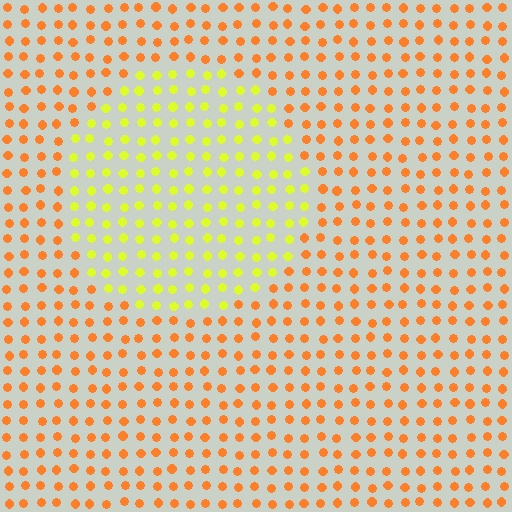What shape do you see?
I see a circle.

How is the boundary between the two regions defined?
The boundary is defined purely by a slight shift in hue (about 45 degrees). Spacing, size, and orientation are identical on both sides.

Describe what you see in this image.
The image is filled with small orange elements in a uniform arrangement. A circle-shaped region is visible where the elements are tinted to a slightly different hue, forming a subtle color boundary.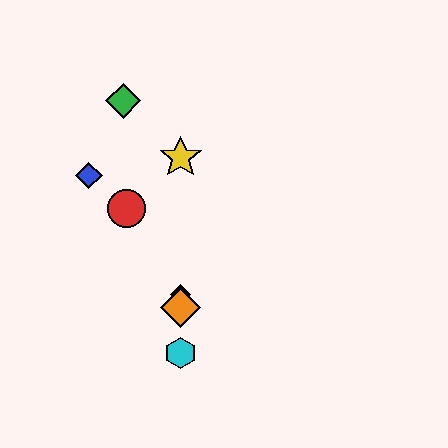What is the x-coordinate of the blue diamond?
The blue diamond is at x≈89.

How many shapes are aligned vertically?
4 shapes (the yellow star, the purple diamond, the orange diamond, the cyan hexagon) are aligned vertically.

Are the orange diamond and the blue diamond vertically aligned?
No, the orange diamond is at x≈181 and the blue diamond is at x≈89.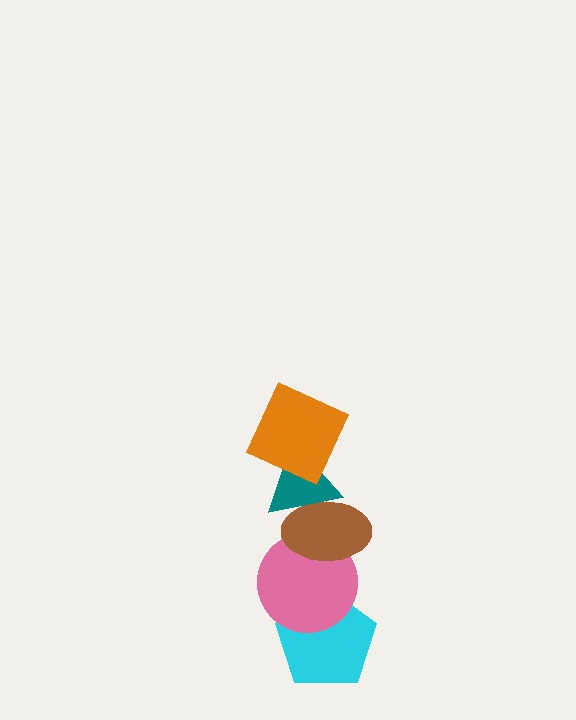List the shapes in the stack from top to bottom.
From top to bottom: the orange square, the teal triangle, the brown ellipse, the pink circle, the cyan pentagon.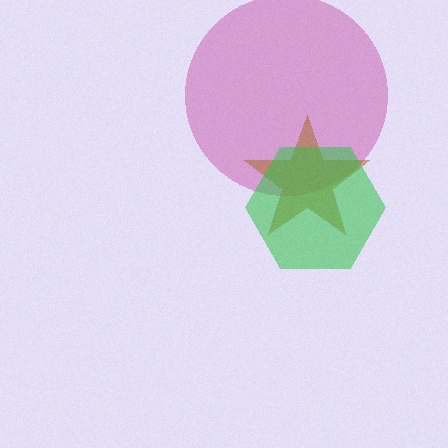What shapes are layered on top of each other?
The layered shapes are: a magenta circle, a brown star, a green hexagon.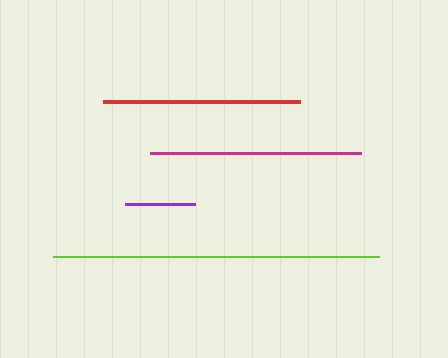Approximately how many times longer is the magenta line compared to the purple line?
The magenta line is approximately 3.0 times the length of the purple line.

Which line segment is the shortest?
The purple line is the shortest at approximately 70 pixels.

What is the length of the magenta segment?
The magenta segment is approximately 211 pixels long.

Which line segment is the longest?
The lime line is the longest at approximately 326 pixels.